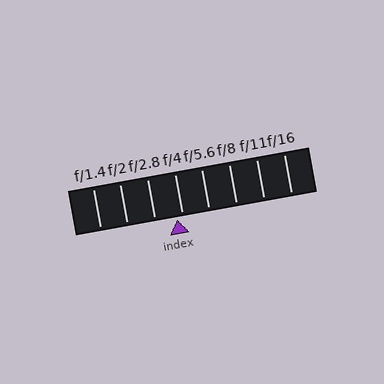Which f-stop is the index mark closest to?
The index mark is closest to f/4.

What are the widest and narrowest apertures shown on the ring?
The widest aperture shown is f/1.4 and the narrowest is f/16.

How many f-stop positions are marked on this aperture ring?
There are 8 f-stop positions marked.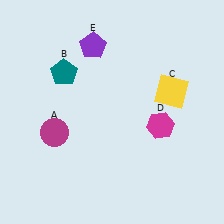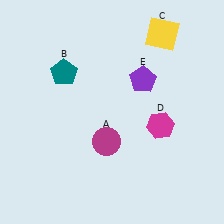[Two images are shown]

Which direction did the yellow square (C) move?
The yellow square (C) moved up.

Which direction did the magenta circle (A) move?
The magenta circle (A) moved right.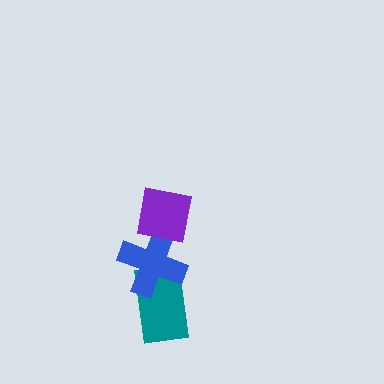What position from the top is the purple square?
The purple square is 1st from the top.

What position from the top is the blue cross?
The blue cross is 2nd from the top.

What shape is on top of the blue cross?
The purple square is on top of the blue cross.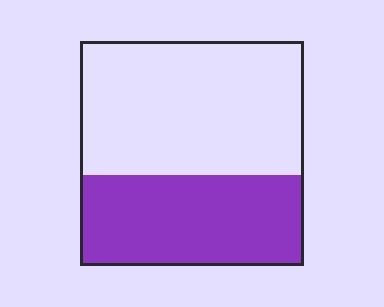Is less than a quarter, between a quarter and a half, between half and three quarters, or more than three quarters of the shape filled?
Between a quarter and a half.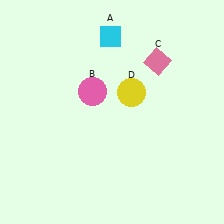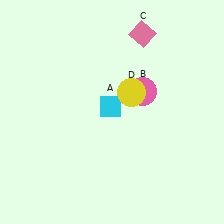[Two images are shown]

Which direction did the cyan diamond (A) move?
The cyan diamond (A) moved down.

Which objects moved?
The objects that moved are: the cyan diamond (A), the pink circle (B), the pink diamond (C).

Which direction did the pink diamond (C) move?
The pink diamond (C) moved up.